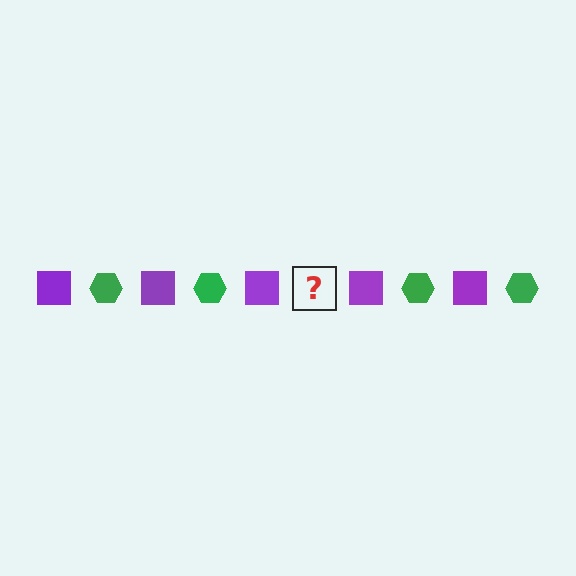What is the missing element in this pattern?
The missing element is a green hexagon.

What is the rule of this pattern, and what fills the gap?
The rule is that the pattern alternates between purple square and green hexagon. The gap should be filled with a green hexagon.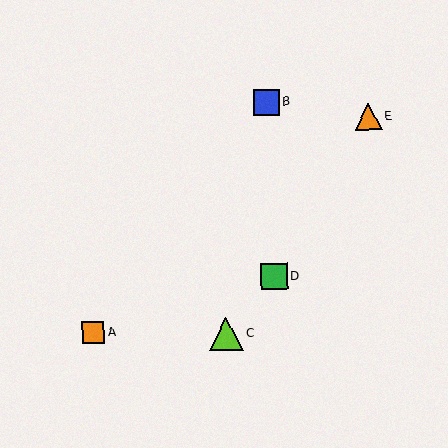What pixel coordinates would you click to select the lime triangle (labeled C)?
Click at (226, 334) to select the lime triangle C.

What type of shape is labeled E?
Shape E is an orange triangle.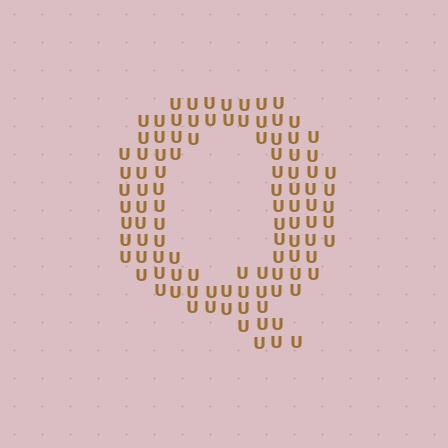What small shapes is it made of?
It is made of small letter U's.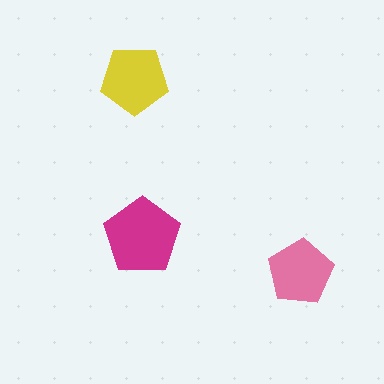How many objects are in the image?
There are 3 objects in the image.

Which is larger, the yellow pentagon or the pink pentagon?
The yellow one.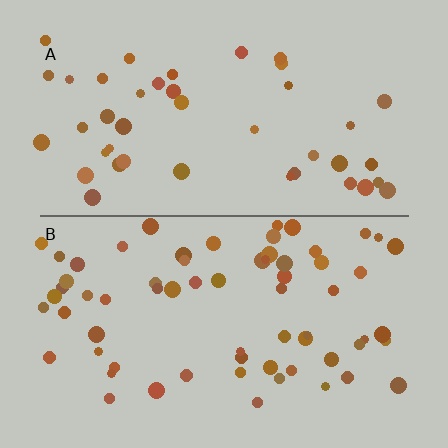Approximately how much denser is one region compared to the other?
Approximately 1.5× — region B over region A.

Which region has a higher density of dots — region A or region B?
B (the bottom).